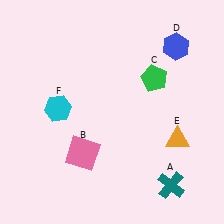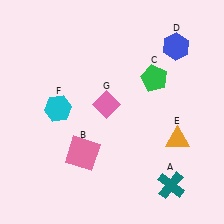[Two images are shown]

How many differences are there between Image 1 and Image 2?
There is 1 difference between the two images.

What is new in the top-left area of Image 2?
A pink diamond (G) was added in the top-left area of Image 2.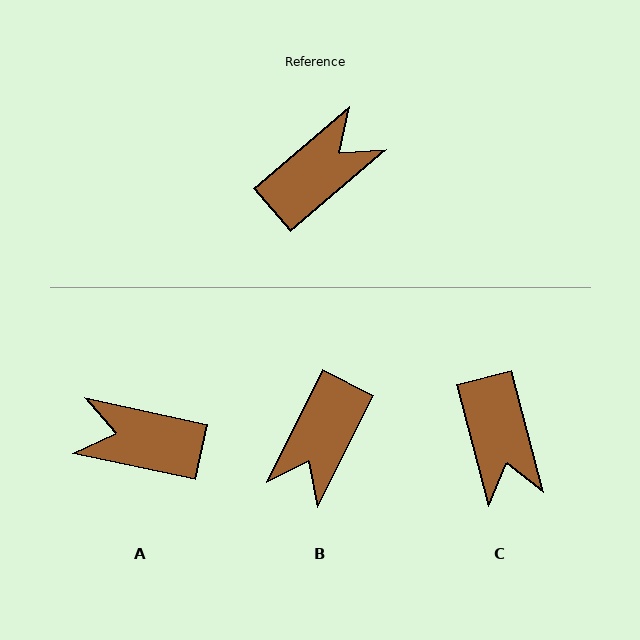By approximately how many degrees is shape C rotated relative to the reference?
Approximately 116 degrees clockwise.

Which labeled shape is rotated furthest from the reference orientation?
B, about 157 degrees away.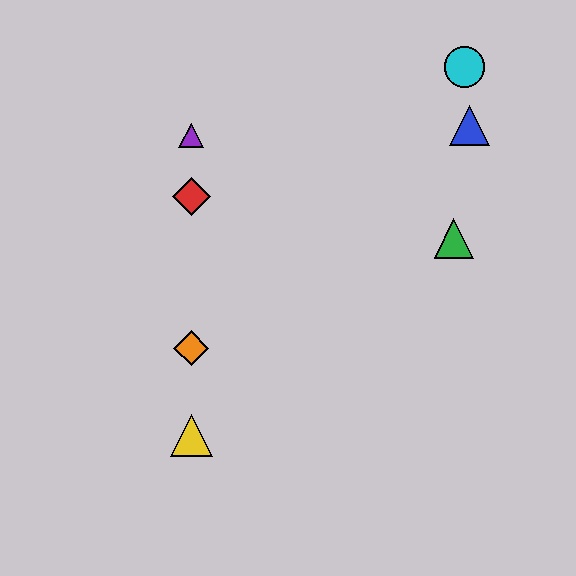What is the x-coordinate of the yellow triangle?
The yellow triangle is at x≈191.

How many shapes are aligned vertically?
4 shapes (the red diamond, the yellow triangle, the purple triangle, the orange diamond) are aligned vertically.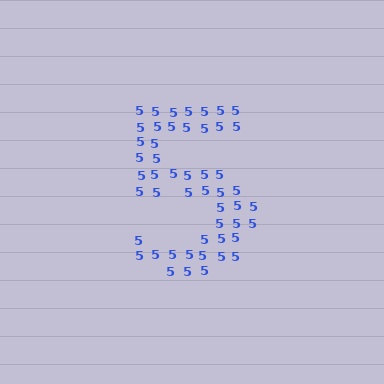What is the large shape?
The large shape is the digit 5.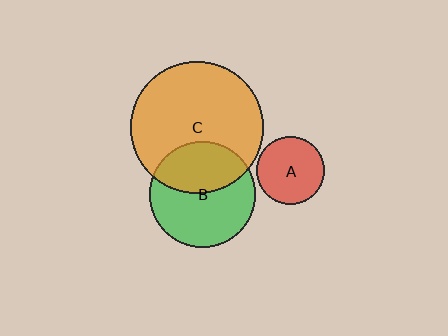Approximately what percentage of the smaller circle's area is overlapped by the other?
Approximately 40%.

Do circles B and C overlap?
Yes.